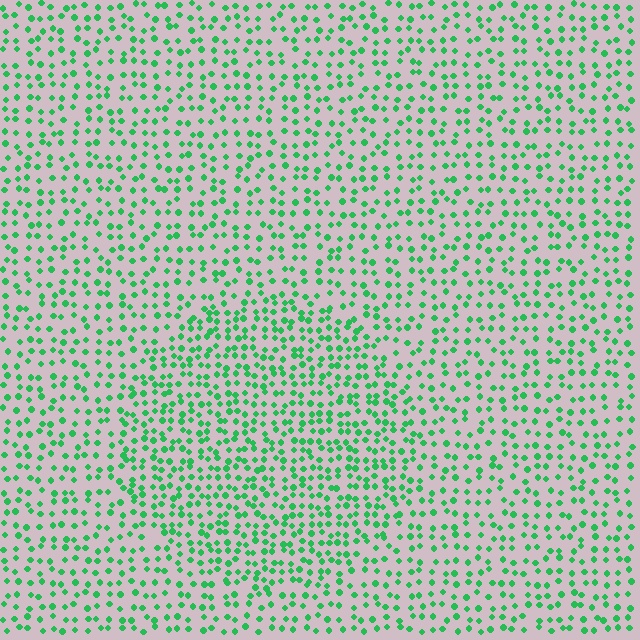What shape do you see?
I see a circle.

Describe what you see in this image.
The image contains small green elements arranged at two different densities. A circle-shaped region is visible where the elements are more densely packed than the surrounding area.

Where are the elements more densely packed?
The elements are more densely packed inside the circle boundary.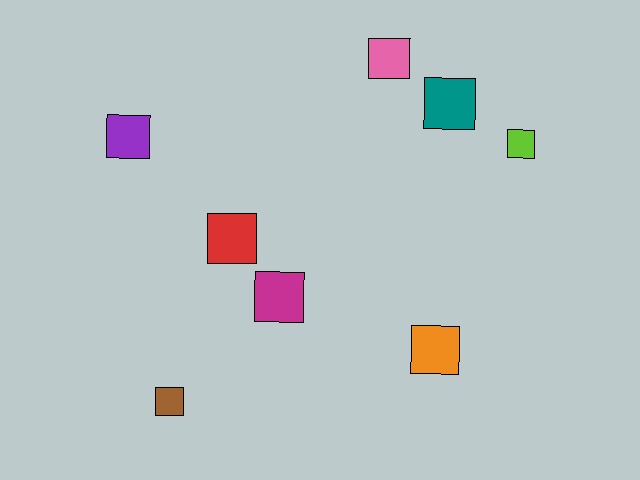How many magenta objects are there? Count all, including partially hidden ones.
There is 1 magenta object.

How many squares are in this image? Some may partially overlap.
There are 8 squares.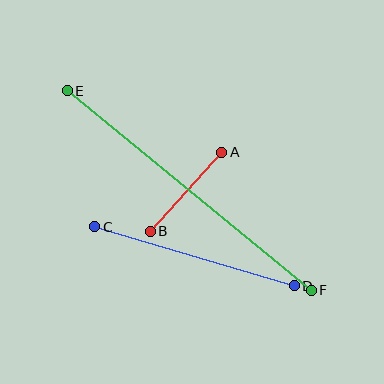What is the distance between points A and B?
The distance is approximately 107 pixels.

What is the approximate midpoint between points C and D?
The midpoint is at approximately (194, 256) pixels.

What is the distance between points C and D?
The distance is approximately 208 pixels.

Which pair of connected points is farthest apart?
Points E and F are farthest apart.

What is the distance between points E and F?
The distance is approximately 315 pixels.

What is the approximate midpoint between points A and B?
The midpoint is at approximately (186, 192) pixels.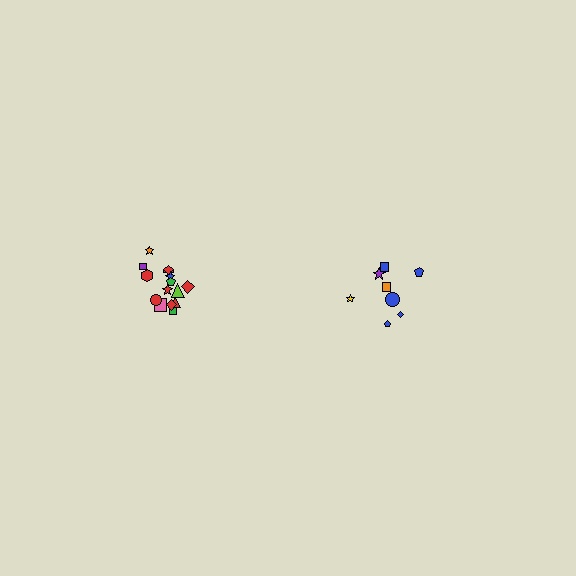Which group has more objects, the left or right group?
The left group.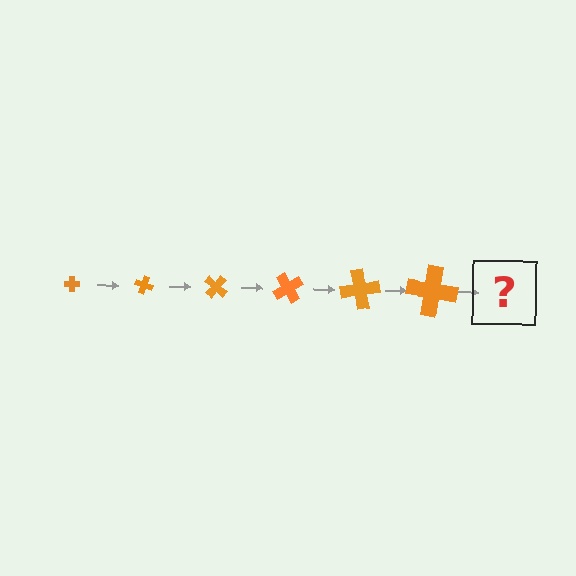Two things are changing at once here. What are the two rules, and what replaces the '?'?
The two rules are that the cross grows larger each step and it rotates 20 degrees each step. The '?' should be a cross, larger than the previous one and rotated 120 degrees from the start.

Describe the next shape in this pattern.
It should be a cross, larger than the previous one and rotated 120 degrees from the start.